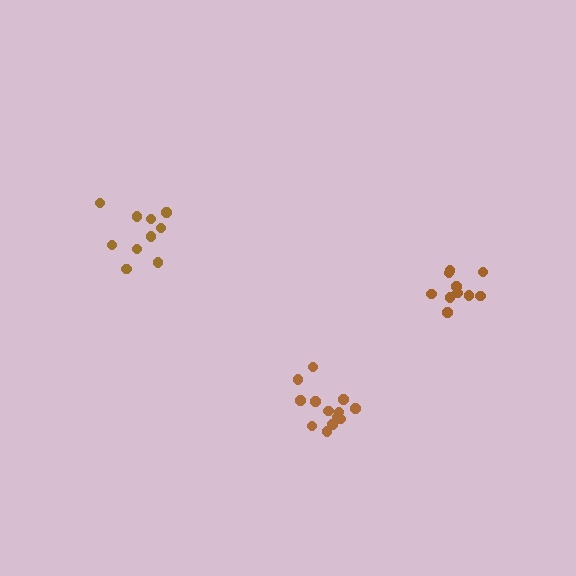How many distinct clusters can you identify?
There are 3 distinct clusters.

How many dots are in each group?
Group 1: 10 dots, Group 2: 10 dots, Group 3: 13 dots (33 total).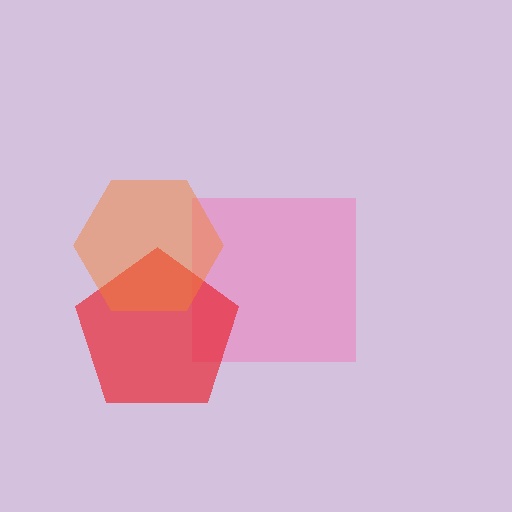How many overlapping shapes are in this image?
There are 3 overlapping shapes in the image.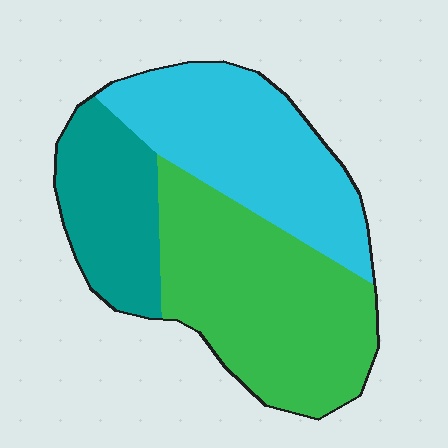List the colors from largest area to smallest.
From largest to smallest: green, cyan, teal.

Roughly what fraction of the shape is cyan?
Cyan covers roughly 35% of the shape.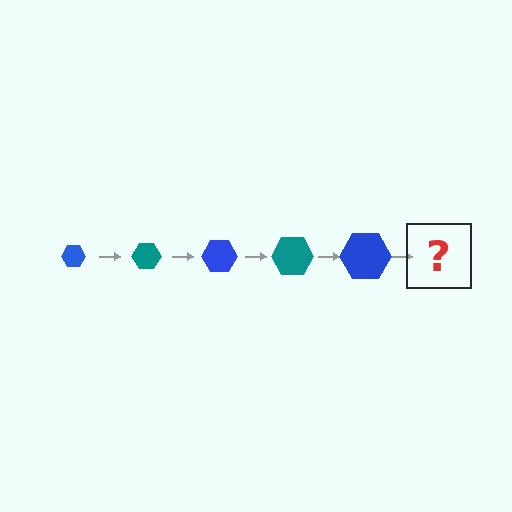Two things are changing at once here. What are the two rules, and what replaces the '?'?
The two rules are that the hexagon grows larger each step and the color cycles through blue and teal. The '?' should be a teal hexagon, larger than the previous one.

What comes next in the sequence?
The next element should be a teal hexagon, larger than the previous one.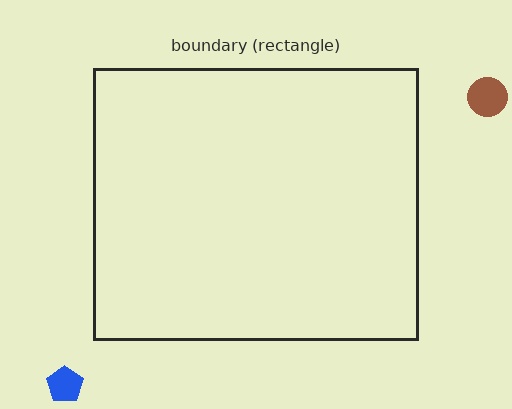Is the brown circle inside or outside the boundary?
Outside.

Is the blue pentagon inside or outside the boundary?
Outside.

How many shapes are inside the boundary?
0 inside, 2 outside.